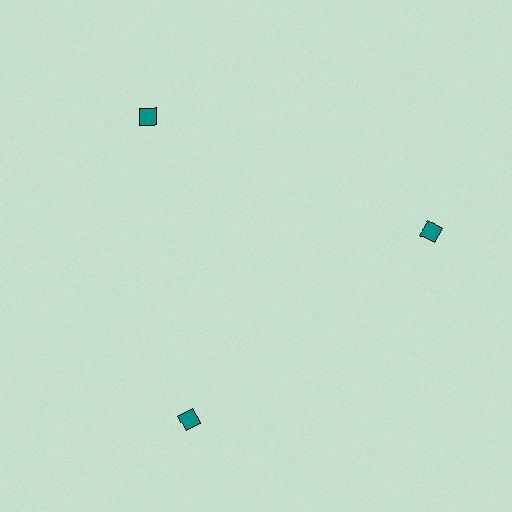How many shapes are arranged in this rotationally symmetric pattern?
There are 3 shapes, arranged in 3 groups of 1.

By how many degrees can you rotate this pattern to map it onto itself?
The pattern maps onto itself every 120 degrees of rotation.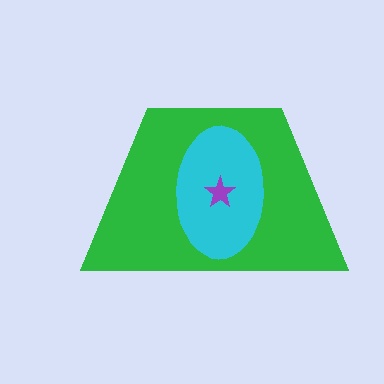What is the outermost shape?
The green trapezoid.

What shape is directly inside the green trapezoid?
The cyan ellipse.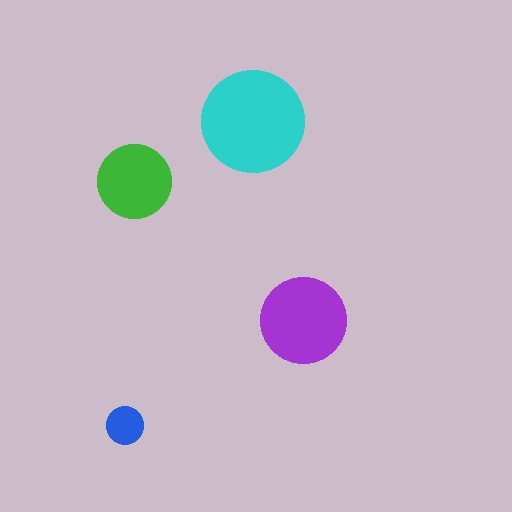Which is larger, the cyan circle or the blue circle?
The cyan one.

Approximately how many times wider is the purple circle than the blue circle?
About 2.5 times wider.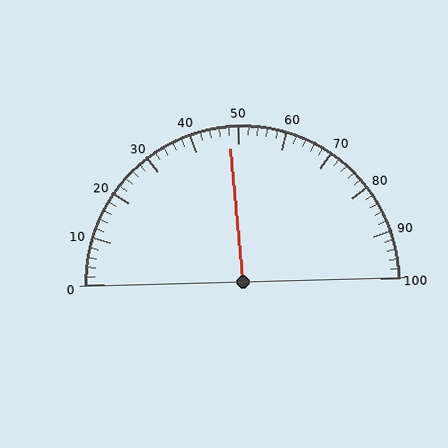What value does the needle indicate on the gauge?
The needle indicates approximately 48.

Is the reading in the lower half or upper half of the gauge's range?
The reading is in the lower half of the range (0 to 100).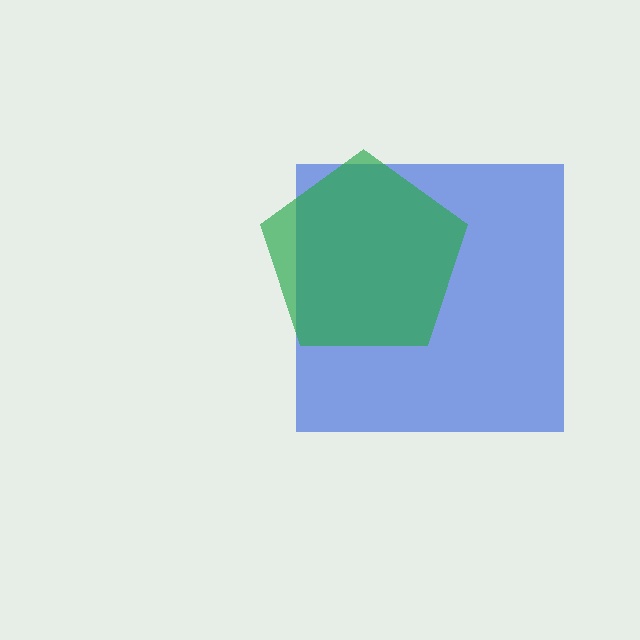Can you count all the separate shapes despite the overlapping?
Yes, there are 2 separate shapes.